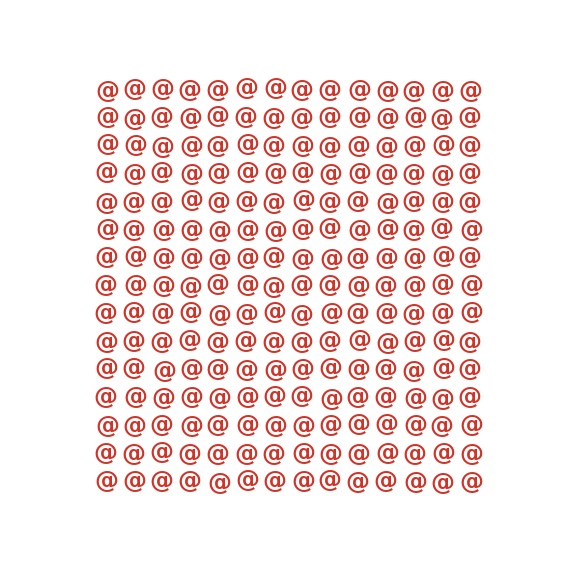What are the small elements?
The small elements are at signs.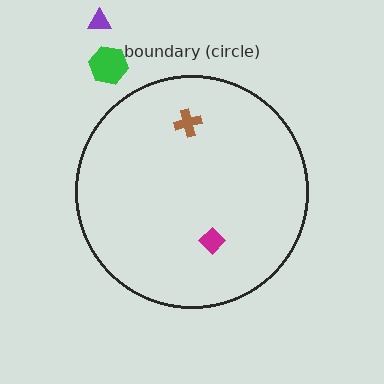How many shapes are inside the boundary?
2 inside, 2 outside.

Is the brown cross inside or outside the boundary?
Inside.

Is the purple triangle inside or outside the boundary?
Outside.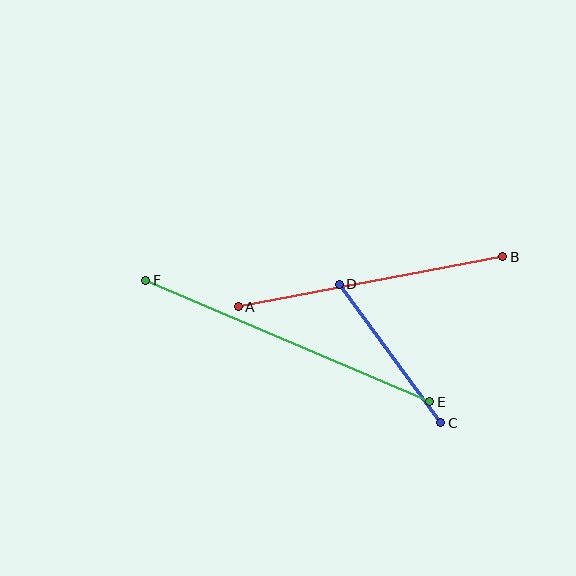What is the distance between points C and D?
The distance is approximately 172 pixels.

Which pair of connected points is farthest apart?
Points E and F are farthest apart.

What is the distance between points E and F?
The distance is approximately 309 pixels.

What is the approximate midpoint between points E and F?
The midpoint is at approximately (288, 341) pixels.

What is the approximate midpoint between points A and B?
The midpoint is at approximately (370, 282) pixels.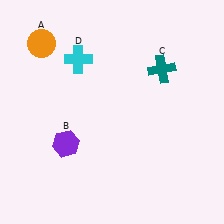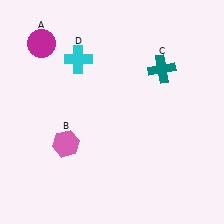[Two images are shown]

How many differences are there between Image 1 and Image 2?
There are 2 differences between the two images.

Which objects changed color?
A changed from orange to magenta. B changed from purple to pink.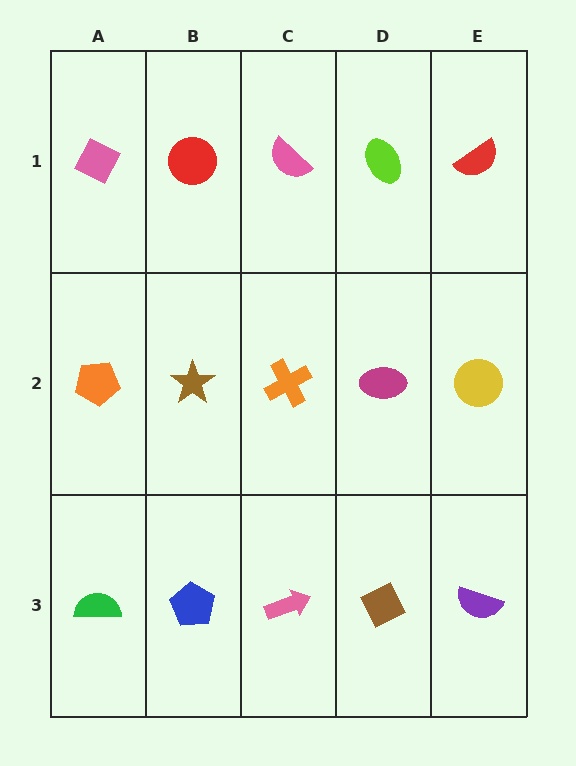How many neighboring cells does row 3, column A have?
2.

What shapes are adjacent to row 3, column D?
A magenta ellipse (row 2, column D), a pink arrow (row 3, column C), a purple semicircle (row 3, column E).